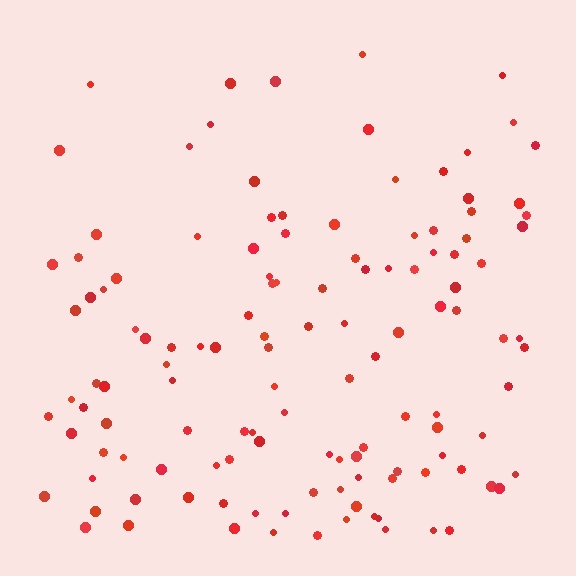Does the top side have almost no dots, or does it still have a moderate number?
Still a moderate number, just noticeably fewer than the bottom.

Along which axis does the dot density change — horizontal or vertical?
Vertical.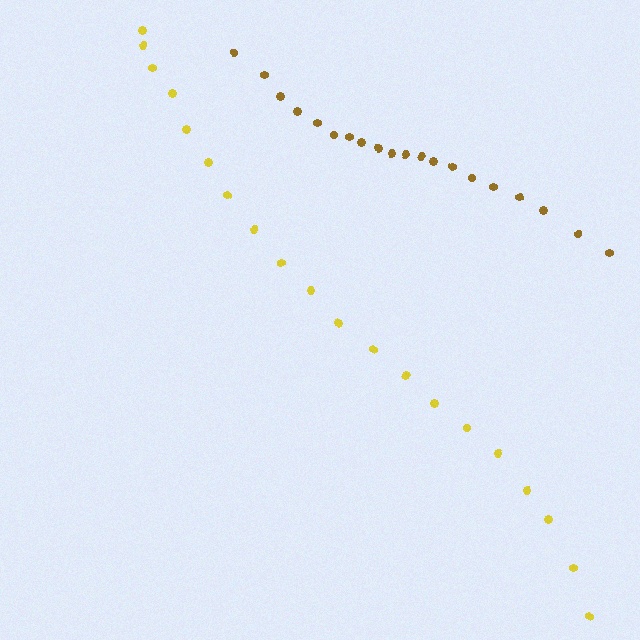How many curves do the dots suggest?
There are 2 distinct paths.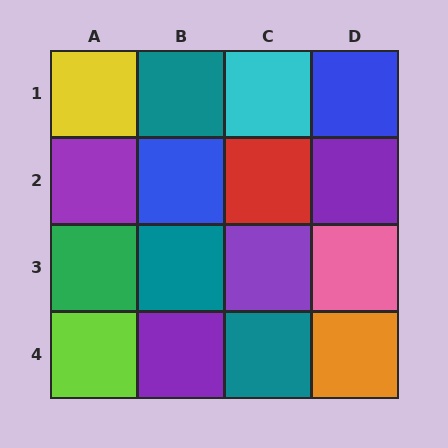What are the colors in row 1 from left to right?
Yellow, teal, cyan, blue.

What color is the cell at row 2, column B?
Blue.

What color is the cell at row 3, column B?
Teal.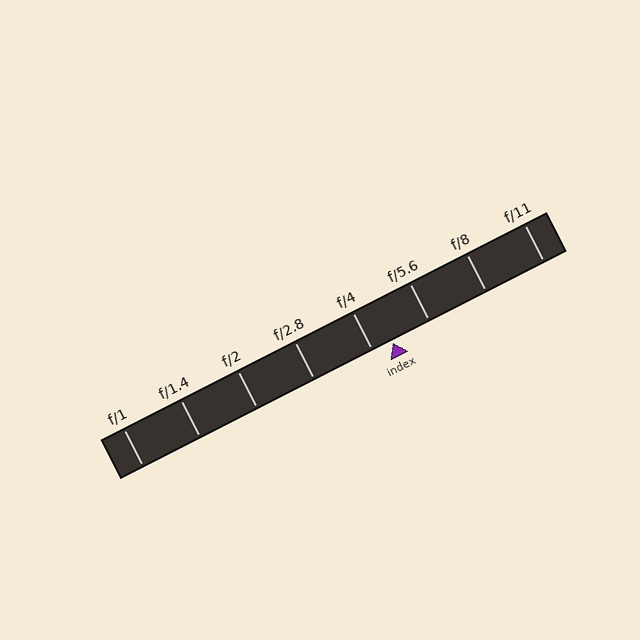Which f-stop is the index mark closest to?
The index mark is closest to f/4.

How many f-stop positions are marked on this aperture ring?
There are 8 f-stop positions marked.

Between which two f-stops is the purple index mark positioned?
The index mark is between f/4 and f/5.6.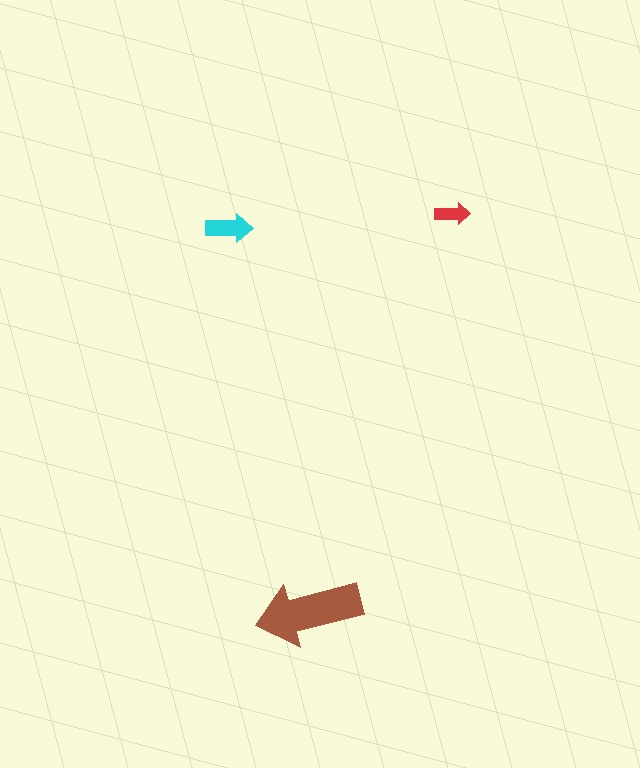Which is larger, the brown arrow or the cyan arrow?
The brown one.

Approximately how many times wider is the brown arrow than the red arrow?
About 3 times wider.